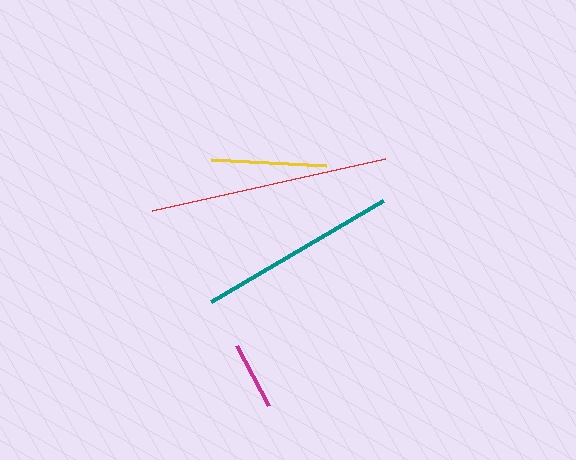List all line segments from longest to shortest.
From longest to shortest: red, teal, yellow, magenta.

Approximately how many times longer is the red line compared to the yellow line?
The red line is approximately 2.1 times the length of the yellow line.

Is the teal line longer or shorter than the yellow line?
The teal line is longer than the yellow line.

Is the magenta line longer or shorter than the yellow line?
The yellow line is longer than the magenta line.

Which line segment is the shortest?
The magenta line is the shortest at approximately 68 pixels.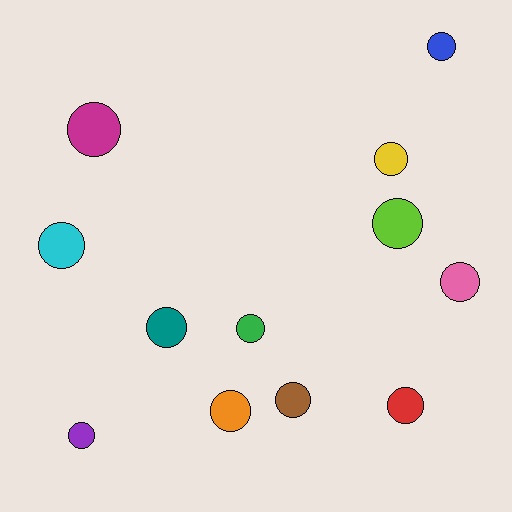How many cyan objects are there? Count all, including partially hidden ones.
There is 1 cyan object.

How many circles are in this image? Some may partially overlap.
There are 12 circles.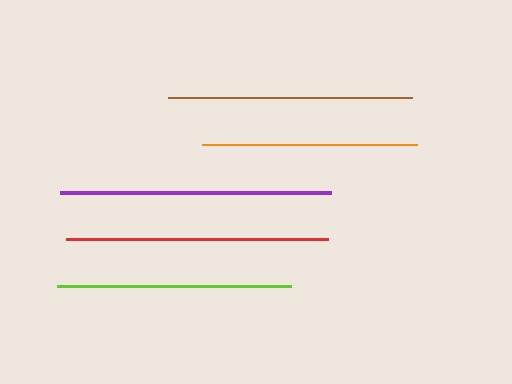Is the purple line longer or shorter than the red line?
The purple line is longer than the red line.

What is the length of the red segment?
The red segment is approximately 263 pixels long.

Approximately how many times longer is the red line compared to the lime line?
The red line is approximately 1.1 times the length of the lime line.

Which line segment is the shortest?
The orange line is the shortest at approximately 215 pixels.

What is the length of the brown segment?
The brown segment is approximately 243 pixels long.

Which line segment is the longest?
The purple line is the longest at approximately 271 pixels.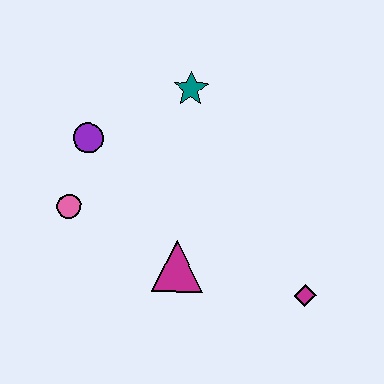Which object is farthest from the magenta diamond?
The purple circle is farthest from the magenta diamond.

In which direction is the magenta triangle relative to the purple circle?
The magenta triangle is below the purple circle.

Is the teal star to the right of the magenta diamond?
No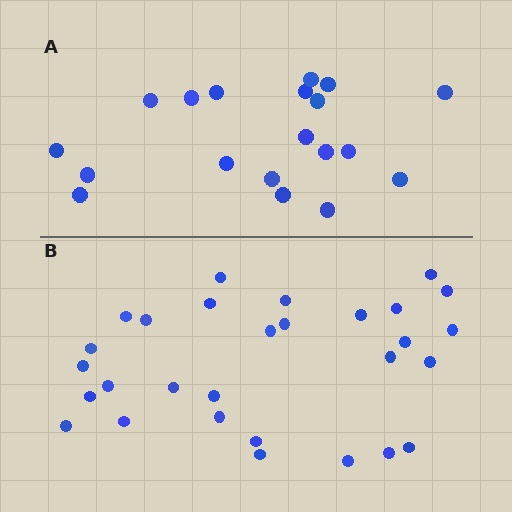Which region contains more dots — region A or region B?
Region B (the bottom region) has more dots.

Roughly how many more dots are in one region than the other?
Region B has roughly 10 or so more dots than region A.